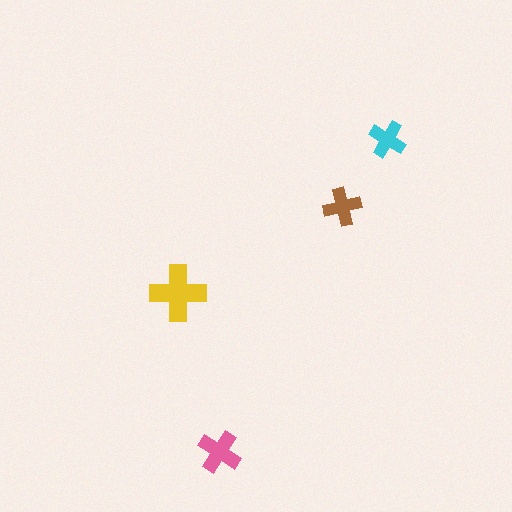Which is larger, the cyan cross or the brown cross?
The brown one.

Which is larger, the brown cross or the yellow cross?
The yellow one.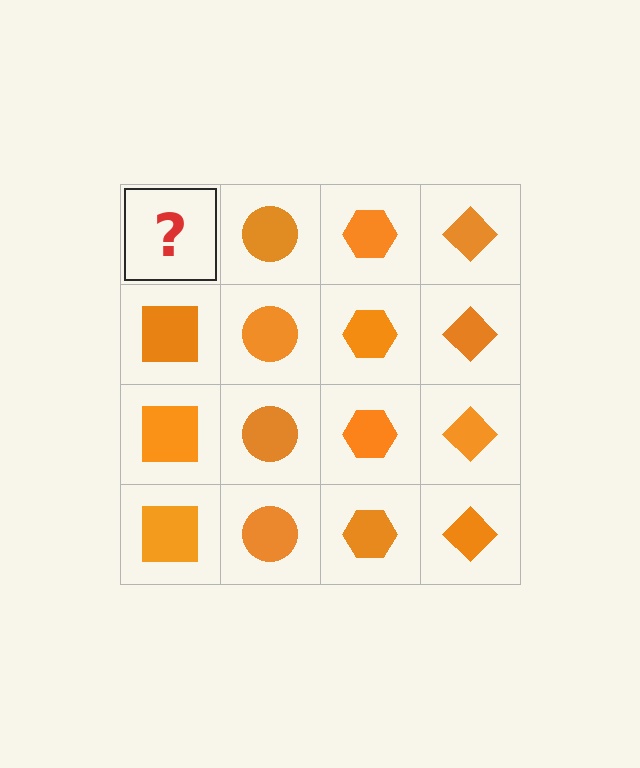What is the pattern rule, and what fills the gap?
The rule is that each column has a consistent shape. The gap should be filled with an orange square.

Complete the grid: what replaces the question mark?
The question mark should be replaced with an orange square.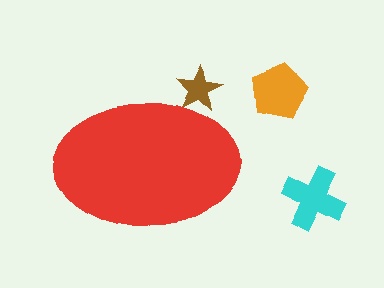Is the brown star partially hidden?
Yes, the brown star is partially hidden behind the red ellipse.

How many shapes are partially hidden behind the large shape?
1 shape is partially hidden.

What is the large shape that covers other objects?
A red ellipse.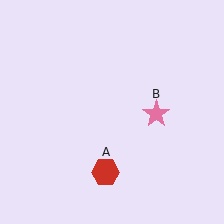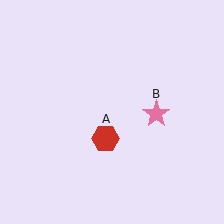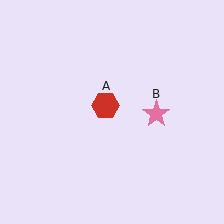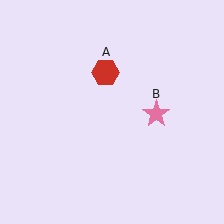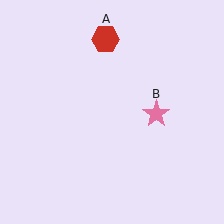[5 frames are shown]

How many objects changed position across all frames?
1 object changed position: red hexagon (object A).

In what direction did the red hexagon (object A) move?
The red hexagon (object A) moved up.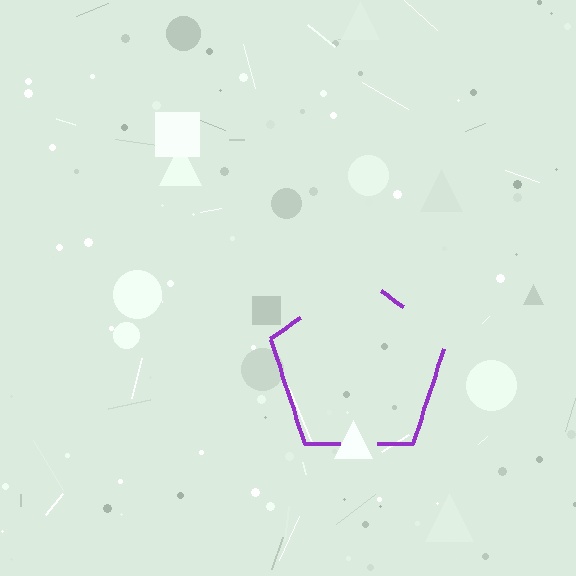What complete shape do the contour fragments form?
The contour fragments form a pentagon.